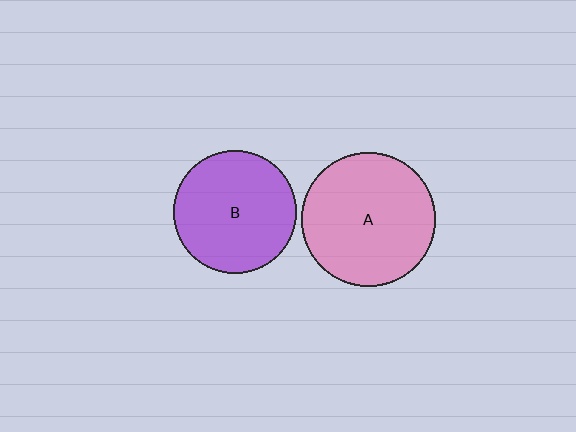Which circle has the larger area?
Circle A (pink).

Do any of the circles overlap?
No, none of the circles overlap.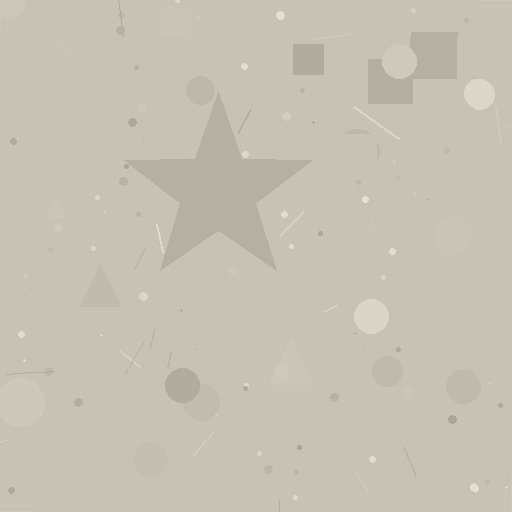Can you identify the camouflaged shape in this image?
The camouflaged shape is a star.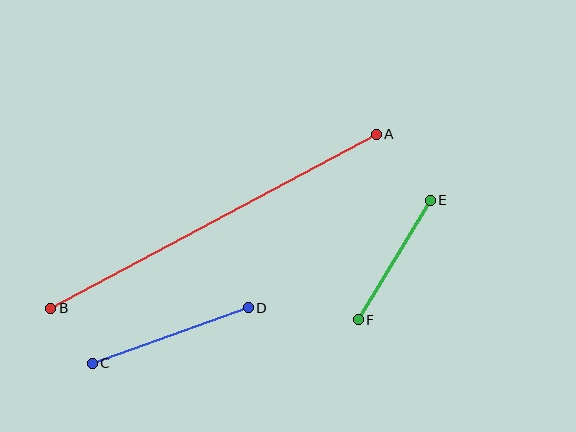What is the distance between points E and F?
The distance is approximately 140 pixels.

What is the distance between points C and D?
The distance is approximately 166 pixels.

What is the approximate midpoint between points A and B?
The midpoint is at approximately (213, 221) pixels.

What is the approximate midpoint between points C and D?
The midpoint is at approximately (170, 336) pixels.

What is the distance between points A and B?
The distance is approximately 369 pixels.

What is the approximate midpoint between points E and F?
The midpoint is at approximately (394, 260) pixels.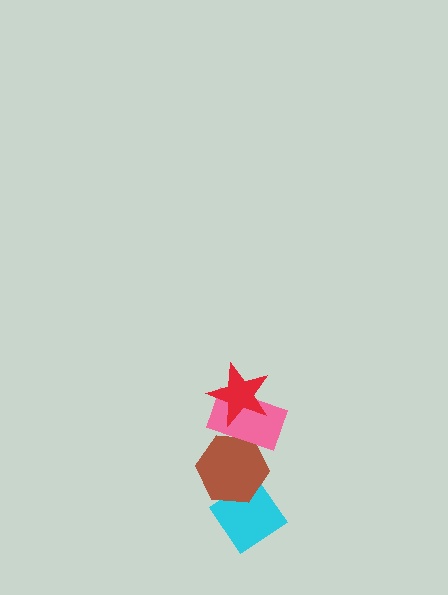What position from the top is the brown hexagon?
The brown hexagon is 3rd from the top.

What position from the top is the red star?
The red star is 1st from the top.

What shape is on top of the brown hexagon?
The pink rectangle is on top of the brown hexagon.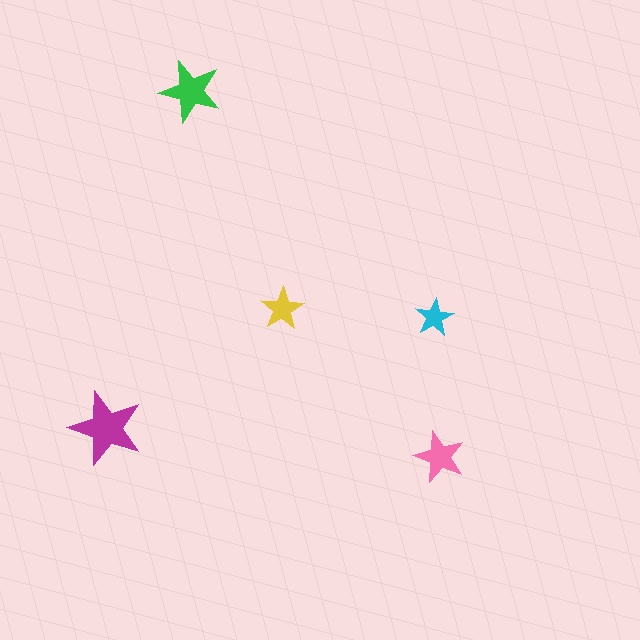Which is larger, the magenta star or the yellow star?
The magenta one.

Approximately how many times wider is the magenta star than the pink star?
About 1.5 times wider.